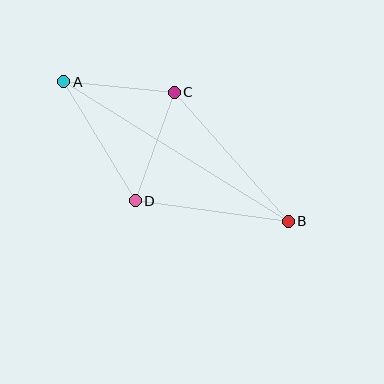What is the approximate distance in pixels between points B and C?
The distance between B and C is approximately 172 pixels.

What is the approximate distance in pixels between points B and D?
The distance between B and D is approximately 155 pixels.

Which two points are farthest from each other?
Points A and B are farthest from each other.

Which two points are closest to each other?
Points A and C are closest to each other.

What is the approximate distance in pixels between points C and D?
The distance between C and D is approximately 115 pixels.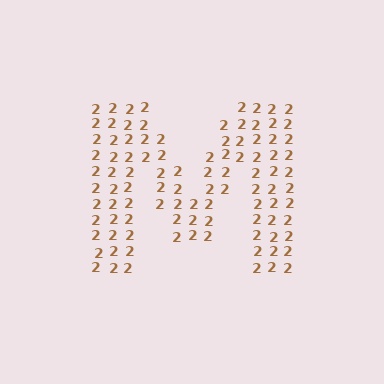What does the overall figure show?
The overall figure shows the letter M.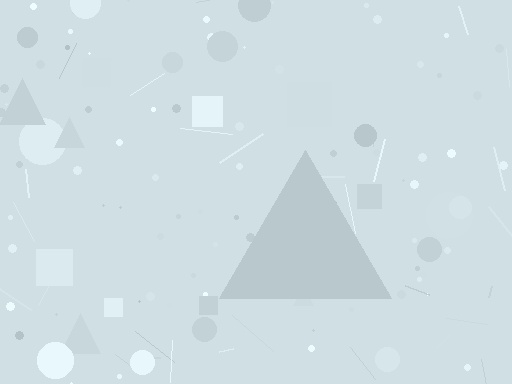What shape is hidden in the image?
A triangle is hidden in the image.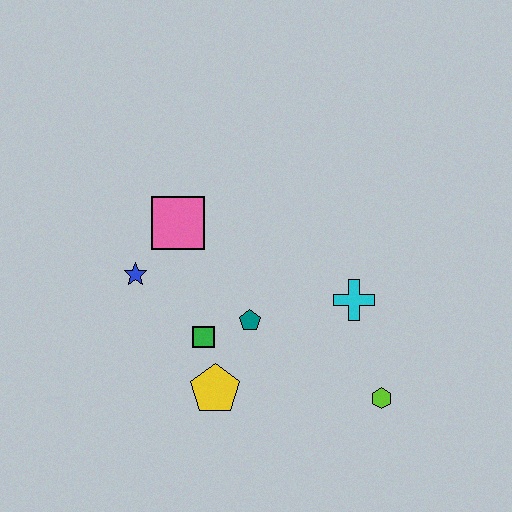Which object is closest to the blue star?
The pink square is closest to the blue star.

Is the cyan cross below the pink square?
Yes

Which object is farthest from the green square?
The lime hexagon is farthest from the green square.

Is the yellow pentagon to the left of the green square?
No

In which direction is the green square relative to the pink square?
The green square is below the pink square.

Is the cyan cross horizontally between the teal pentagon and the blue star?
No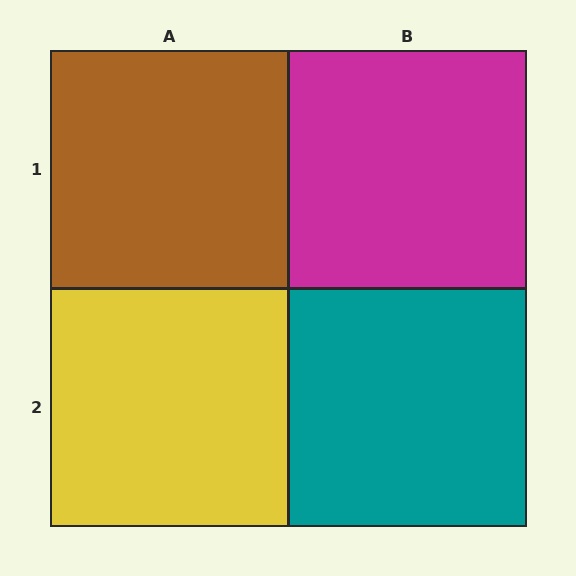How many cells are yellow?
1 cell is yellow.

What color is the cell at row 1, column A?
Brown.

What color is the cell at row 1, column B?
Magenta.